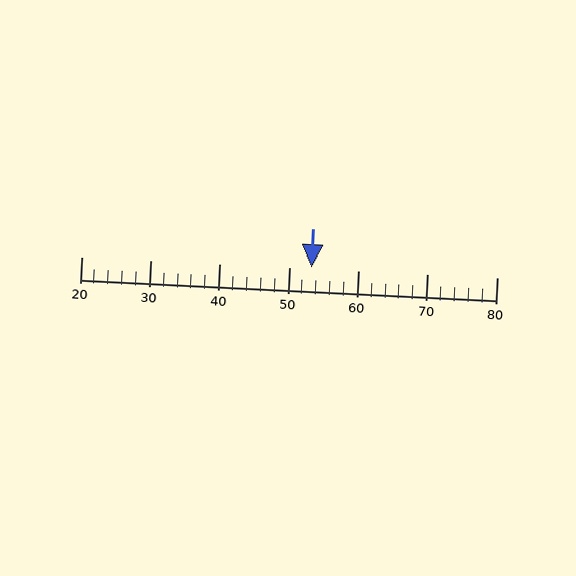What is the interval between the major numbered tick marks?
The major tick marks are spaced 10 units apart.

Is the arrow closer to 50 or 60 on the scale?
The arrow is closer to 50.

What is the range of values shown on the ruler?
The ruler shows values from 20 to 80.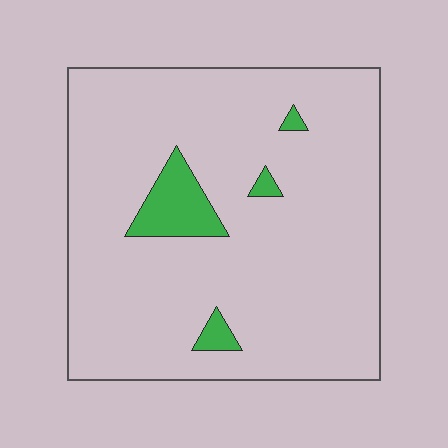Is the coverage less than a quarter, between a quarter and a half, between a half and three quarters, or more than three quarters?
Less than a quarter.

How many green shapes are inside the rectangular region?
4.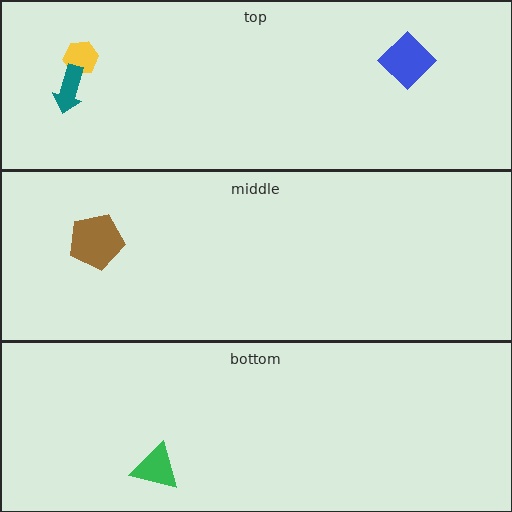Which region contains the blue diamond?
The top region.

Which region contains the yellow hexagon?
The top region.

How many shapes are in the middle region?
1.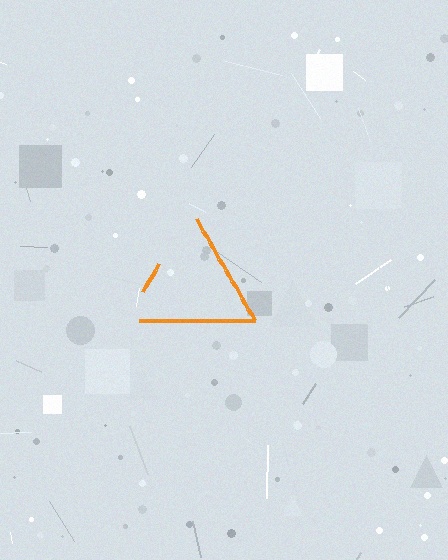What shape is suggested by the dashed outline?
The dashed outline suggests a triangle.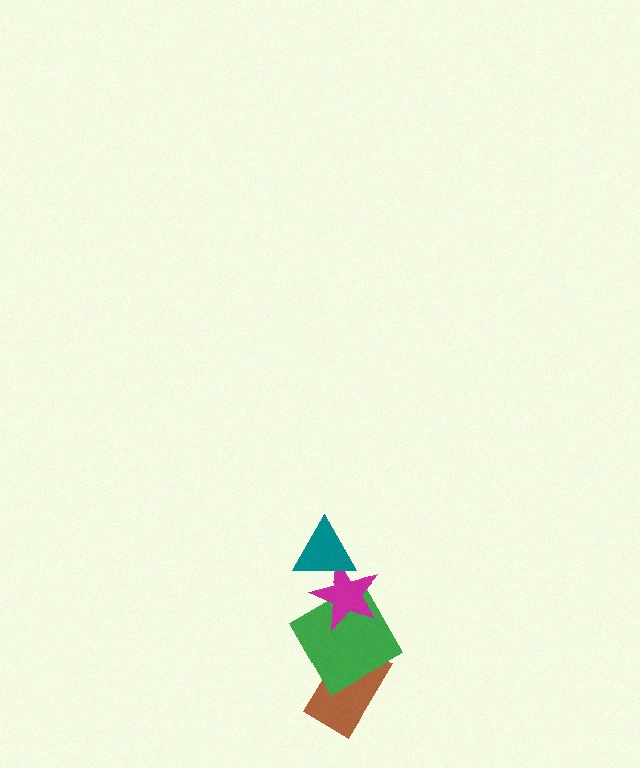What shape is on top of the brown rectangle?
The green diamond is on top of the brown rectangle.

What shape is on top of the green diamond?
The magenta star is on top of the green diamond.